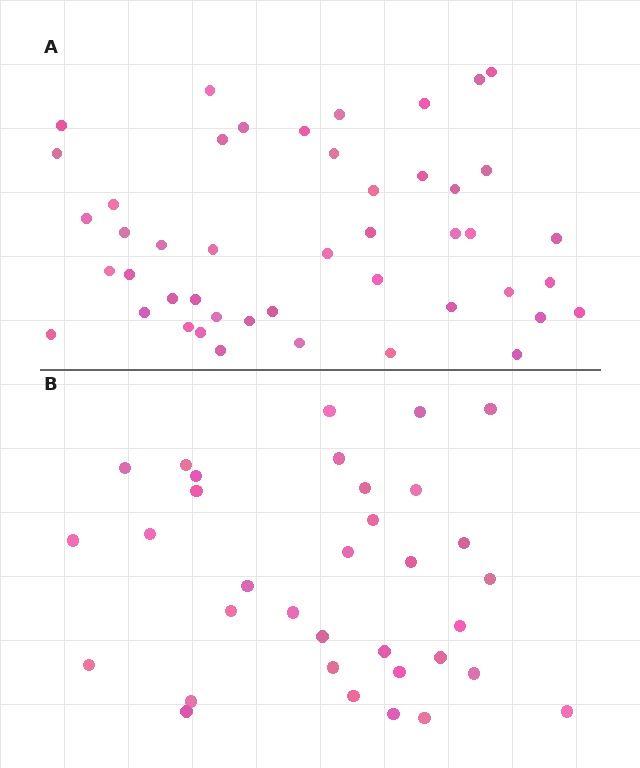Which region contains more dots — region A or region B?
Region A (the top region) has more dots.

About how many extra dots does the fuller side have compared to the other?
Region A has roughly 12 or so more dots than region B.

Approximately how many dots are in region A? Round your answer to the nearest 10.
About 50 dots. (The exact count is 46, which rounds to 50.)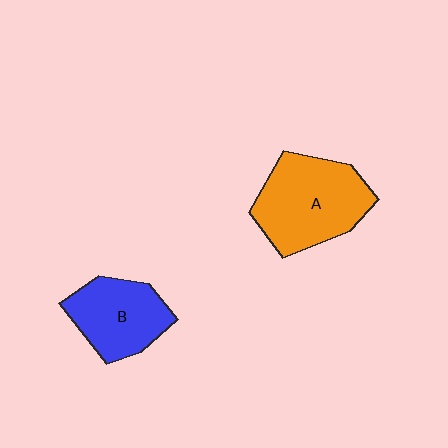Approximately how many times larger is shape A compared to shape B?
Approximately 1.4 times.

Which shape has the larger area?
Shape A (orange).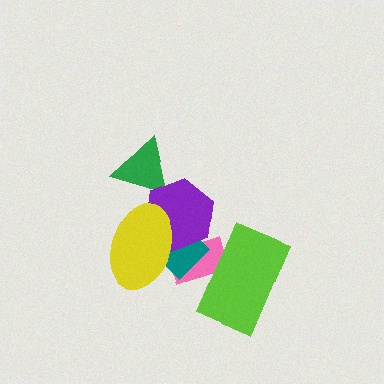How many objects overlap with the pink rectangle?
4 objects overlap with the pink rectangle.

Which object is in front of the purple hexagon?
The yellow ellipse is in front of the purple hexagon.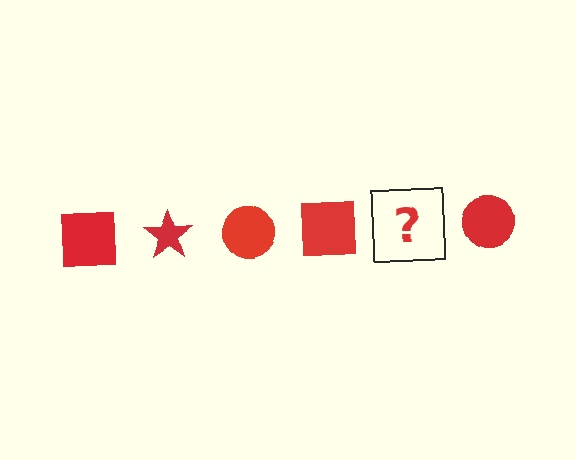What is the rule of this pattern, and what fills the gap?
The rule is that the pattern cycles through square, star, circle shapes in red. The gap should be filled with a red star.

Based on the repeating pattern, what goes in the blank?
The blank should be a red star.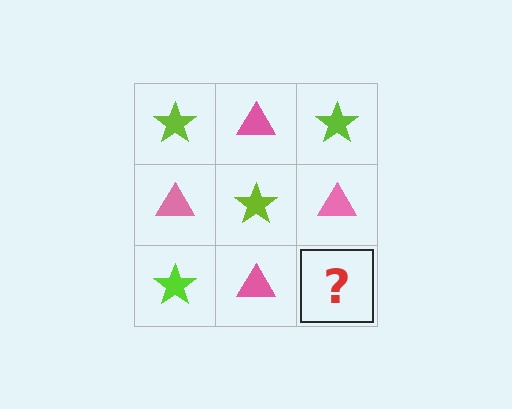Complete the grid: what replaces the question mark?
The question mark should be replaced with a lime star.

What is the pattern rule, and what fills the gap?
The rule is that it alternates lime star and pink triangle in a checkerboard pattern. The gap should be filled with a lime star.